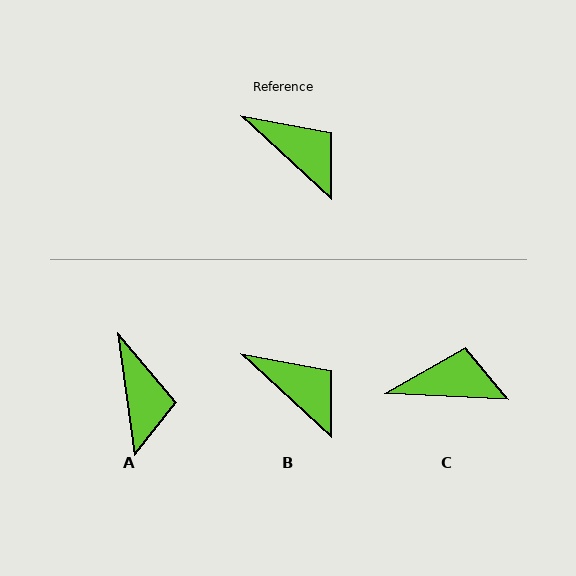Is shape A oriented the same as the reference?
No, it is off by about 39 degrees.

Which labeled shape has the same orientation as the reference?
B.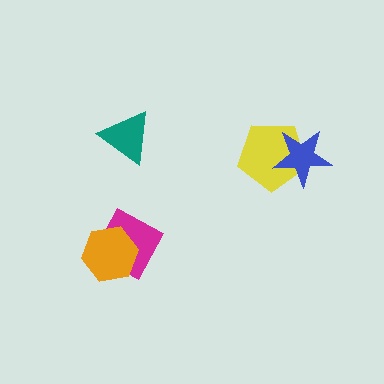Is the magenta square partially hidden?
Yes, it is partially covered by another shape.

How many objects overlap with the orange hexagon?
1 object overlaps with the orange hexagon.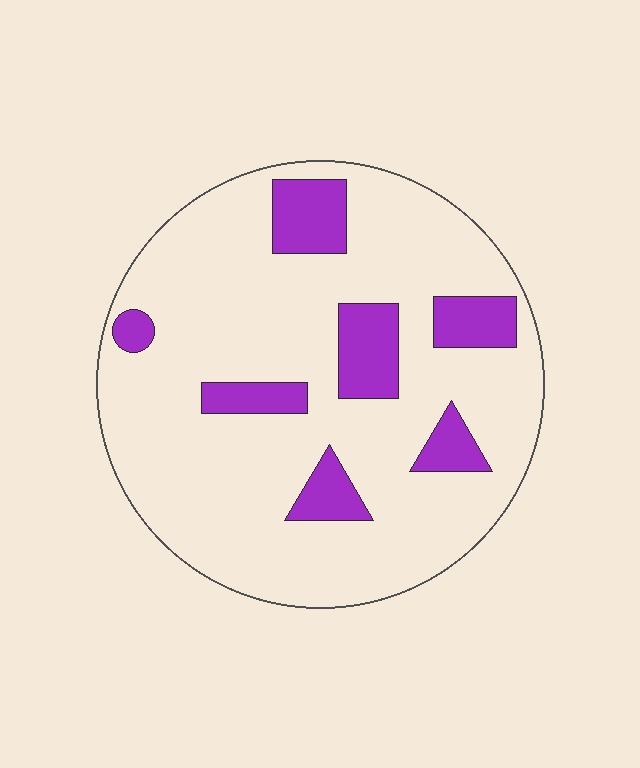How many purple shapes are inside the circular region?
7.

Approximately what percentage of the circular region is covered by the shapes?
Approximately 15%.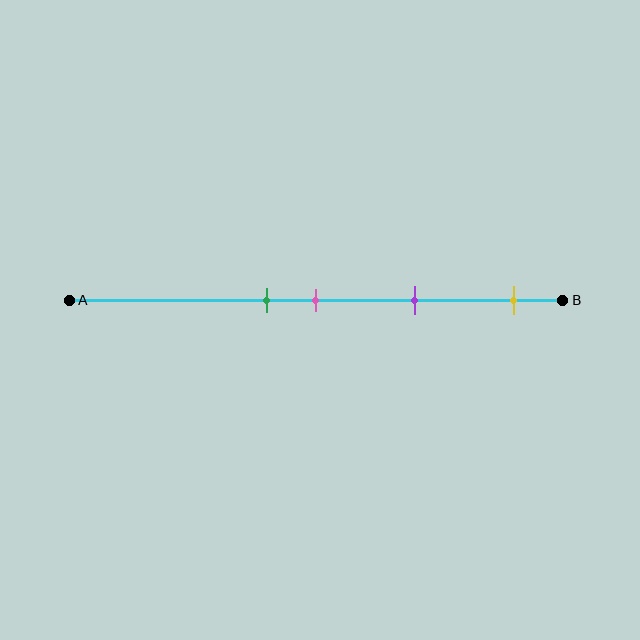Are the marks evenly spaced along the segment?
No, the marks are not evenly spaced.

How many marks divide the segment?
There are 4 marks dividing the segment.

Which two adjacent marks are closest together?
The green and pink marks are the closest adjacent pair.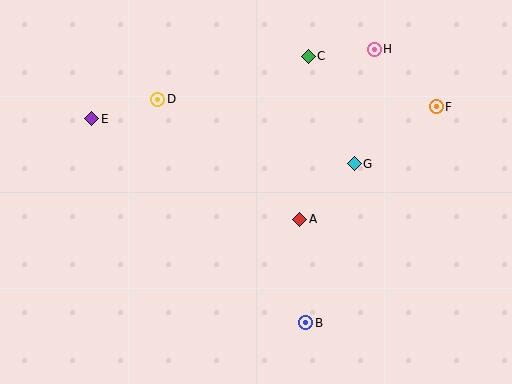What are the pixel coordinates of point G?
Point G is at (354, 164).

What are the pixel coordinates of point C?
Point C is at (308, 56).